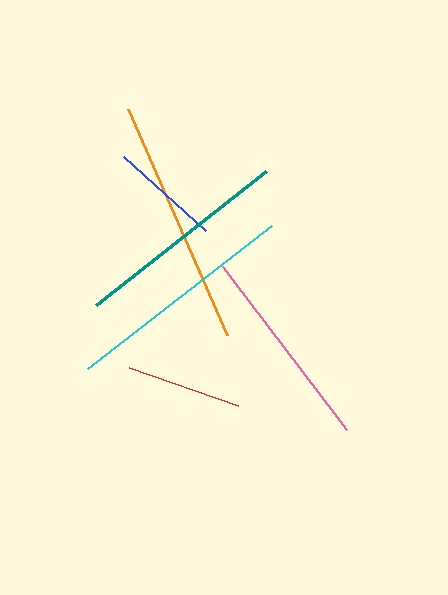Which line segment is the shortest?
The blue line is the shortest at approximately 111 pixels.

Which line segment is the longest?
The orange line is the longest at approximately 247 pixels.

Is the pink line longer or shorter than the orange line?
The orange line is longer than the pink line.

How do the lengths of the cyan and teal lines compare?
The cyan and teal lines are approximately the same length.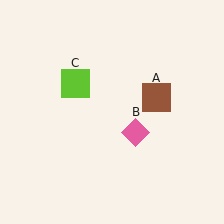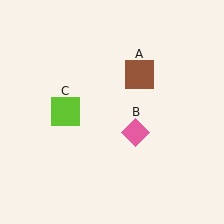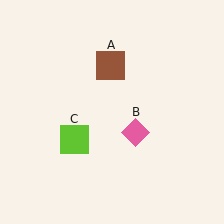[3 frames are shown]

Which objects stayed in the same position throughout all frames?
Pink diamond (object B) remained stationary.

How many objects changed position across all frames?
2 objects changed position: brown square (object A), lime square (object C).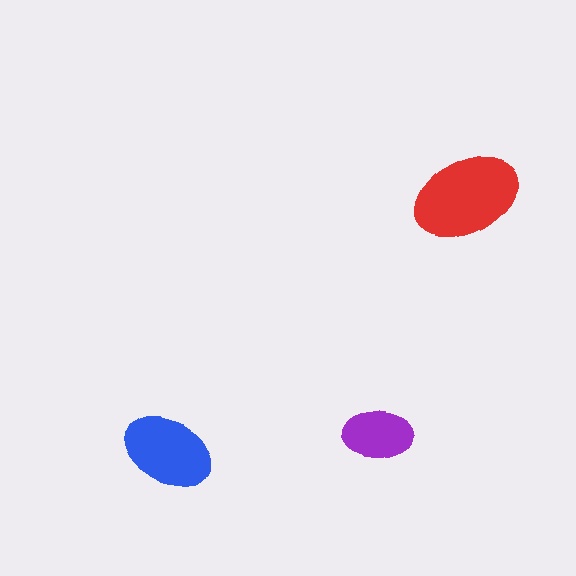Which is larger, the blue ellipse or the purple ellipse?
The blue one.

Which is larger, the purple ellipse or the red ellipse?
The red one.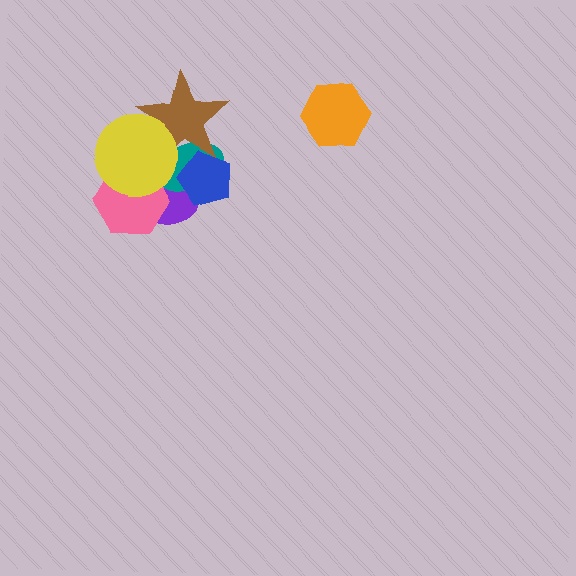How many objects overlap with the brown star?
3 objects overlap with the brown star.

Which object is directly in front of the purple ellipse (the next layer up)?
The teal ellipse is directly in front of the purple ellipse.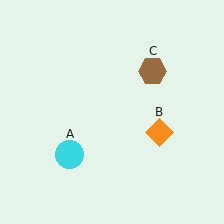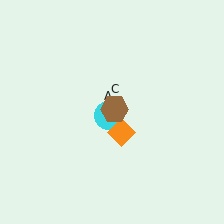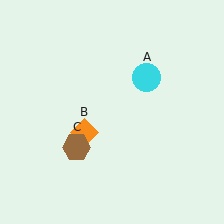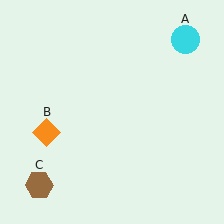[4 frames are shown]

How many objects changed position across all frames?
3 objects changed position: cyan circle (object A), orange diamond (object B), brown hexagon (object C).